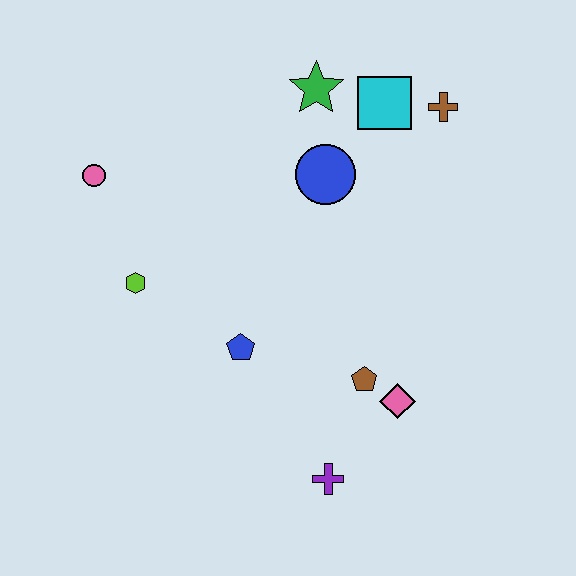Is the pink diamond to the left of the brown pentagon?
No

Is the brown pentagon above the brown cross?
No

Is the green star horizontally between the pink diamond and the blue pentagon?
Yes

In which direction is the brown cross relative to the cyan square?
The brown cross is to the right of the cyan square.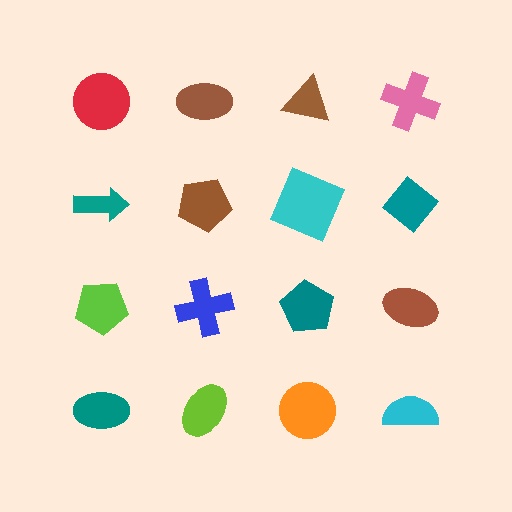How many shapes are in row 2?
4 shapes.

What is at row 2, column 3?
A cyan square.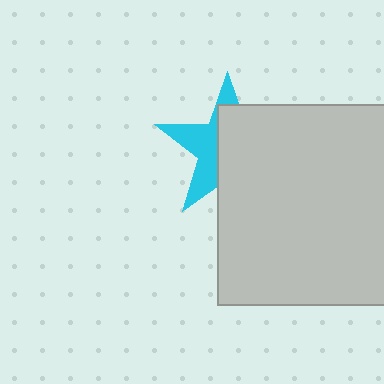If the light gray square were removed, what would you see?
You would see the complete cyan star.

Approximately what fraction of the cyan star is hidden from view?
Roughly 58% of the cyan star is hidden behind the light gray square.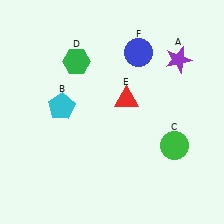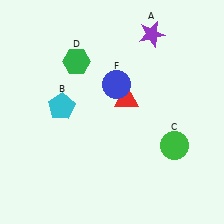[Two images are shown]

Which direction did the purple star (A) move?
The purple star (A) moved left.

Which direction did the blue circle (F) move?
The blue circle (F) moved down.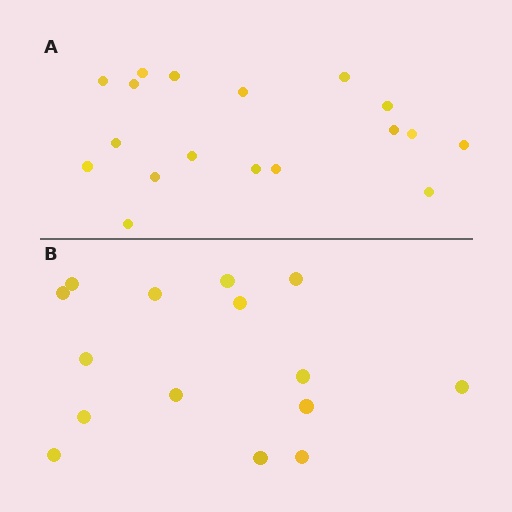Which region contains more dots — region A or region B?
Region A (the top region) has more dots.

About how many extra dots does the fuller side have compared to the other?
Region A has just a few more — roughly 2 or 3 more dots than region B.